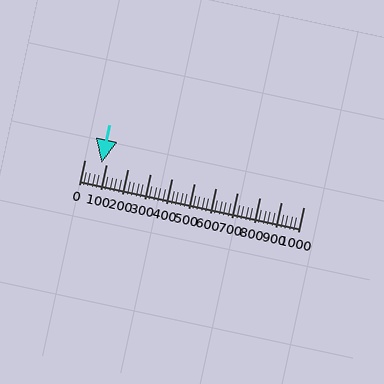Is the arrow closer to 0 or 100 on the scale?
The arrow is closer to 100.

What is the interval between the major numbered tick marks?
The major tick marks are spaced 100 units apart.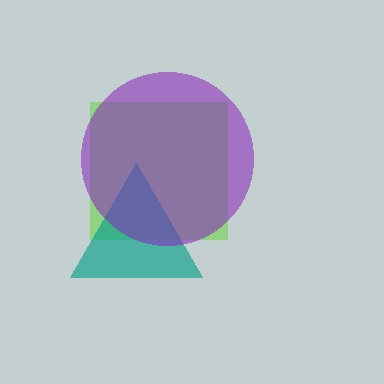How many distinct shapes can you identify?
There are 3 distinct shapes: a lime square, a teal triangle, a purple circle.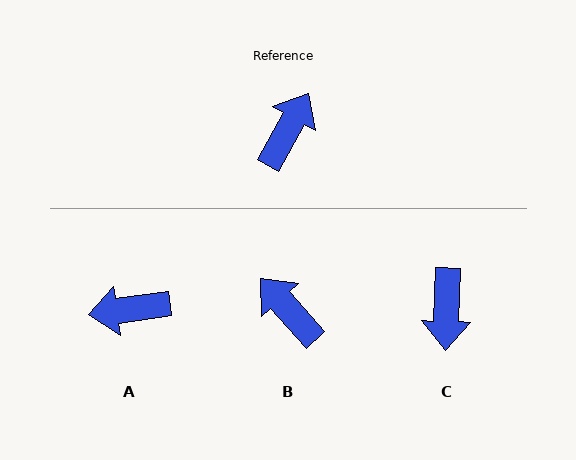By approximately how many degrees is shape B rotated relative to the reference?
Approximately 71 degrees counter-clockwise.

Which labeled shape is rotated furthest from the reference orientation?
C, about 153 degrees away.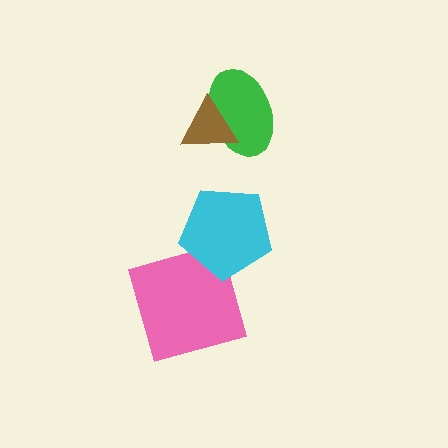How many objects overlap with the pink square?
1 object overlaps with the pink square.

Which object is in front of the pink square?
The cyan pentagon is in front of the pink square.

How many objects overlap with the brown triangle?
1 object overlaps with the brown triangle.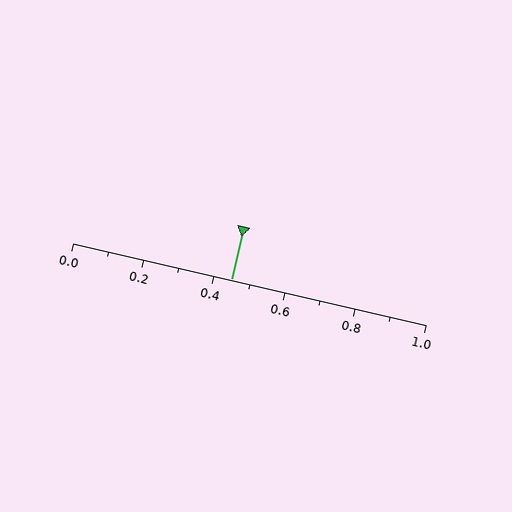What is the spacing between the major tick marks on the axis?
The major ticks are spaced 0.2 apart.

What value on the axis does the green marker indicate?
The marker indicates approximately 0.45.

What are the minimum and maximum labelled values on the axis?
The axis runs from 0.0 to 1.0.